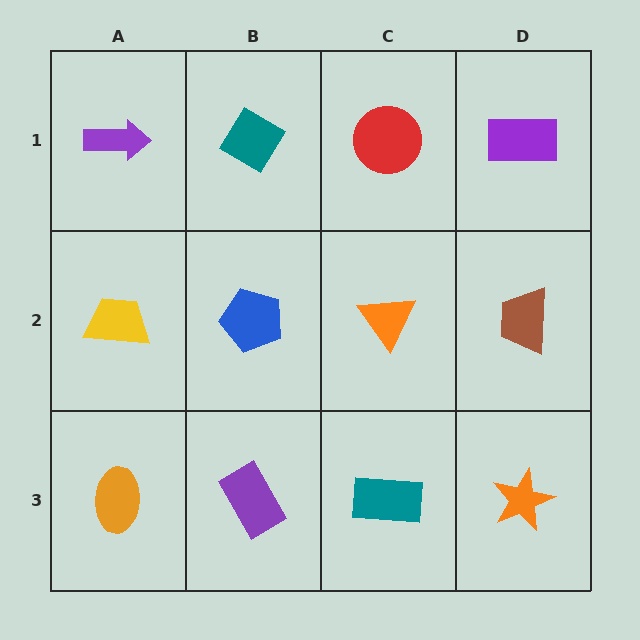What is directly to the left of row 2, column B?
A yellow trapezoid.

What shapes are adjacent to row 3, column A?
A yellow trapezoid (row 2, column A), a purple rectangle (row 3, column B).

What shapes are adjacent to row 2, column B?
A teal diamond (row 1, column B), a purple rectangle (row 3, column B), a yellow trapezoid (row 2, column A), an orange triangle (row 2, column C).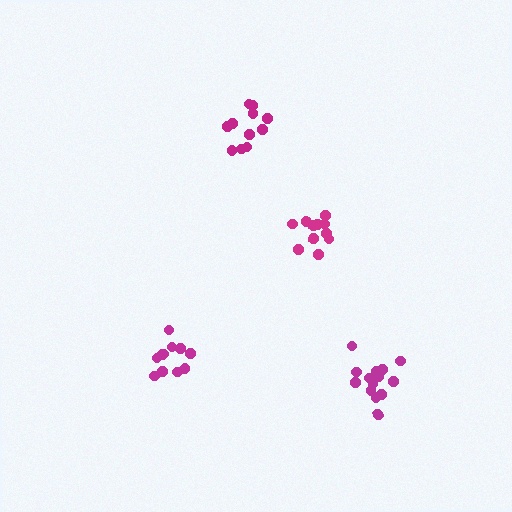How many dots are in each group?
Group 1: 11 dots, Group 2: 15 dots, Group 3: 11 dots, Group 4: 11 dots (48 total).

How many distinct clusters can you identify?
There are 4 distinct clusters.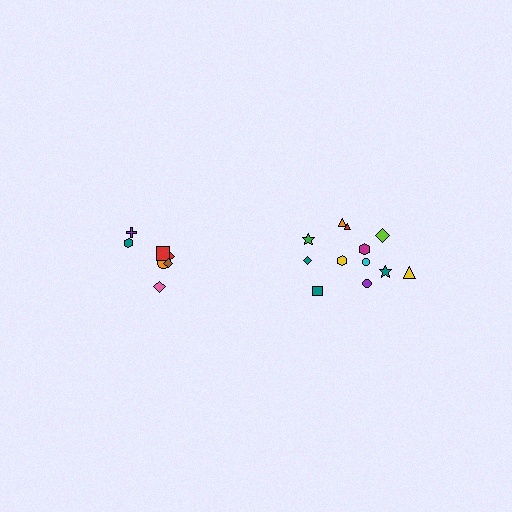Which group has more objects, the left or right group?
The right group.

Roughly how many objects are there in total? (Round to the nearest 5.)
Roughly 20 objects in total.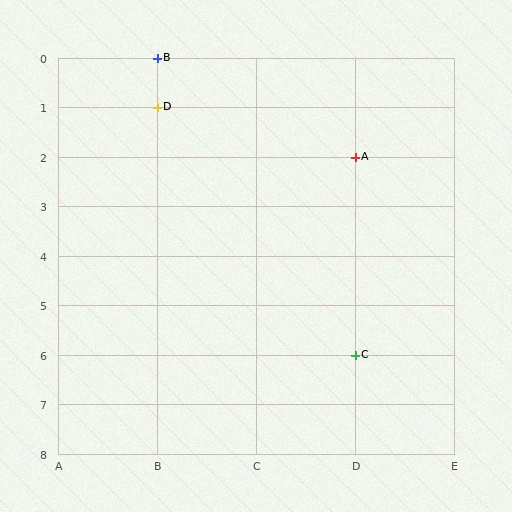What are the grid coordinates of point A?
Point A is at grid coordinates (D, 2).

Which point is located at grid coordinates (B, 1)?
Point D is at (B, 1).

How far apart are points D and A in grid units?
Points D and A are 2 columns and 1 row apart (about 2.2 grid units diagonally).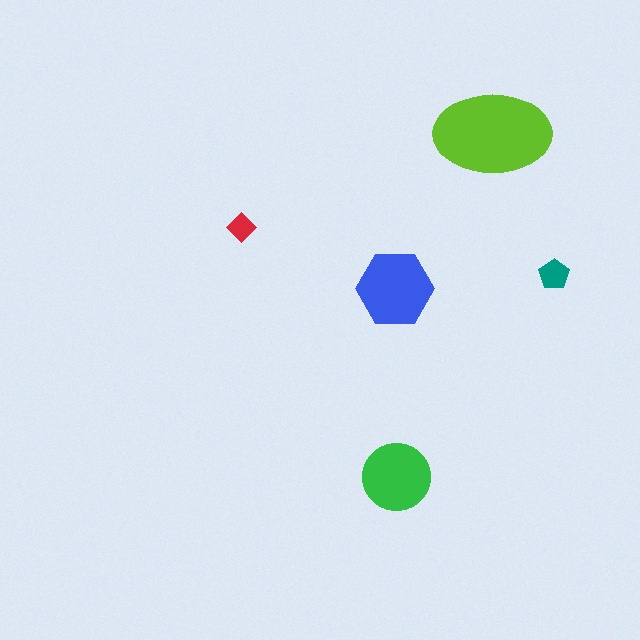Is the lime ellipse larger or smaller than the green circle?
Larger.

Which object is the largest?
The lime ellipse.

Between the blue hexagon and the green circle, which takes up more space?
The blue hexagon.